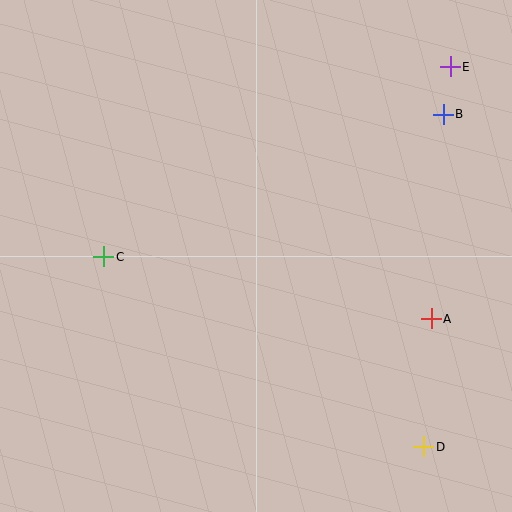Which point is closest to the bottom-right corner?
Point D is closest to the bottom-right corner.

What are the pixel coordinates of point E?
Point E is at (450, 67).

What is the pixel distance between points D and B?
The distance between D and B is 333 pixels.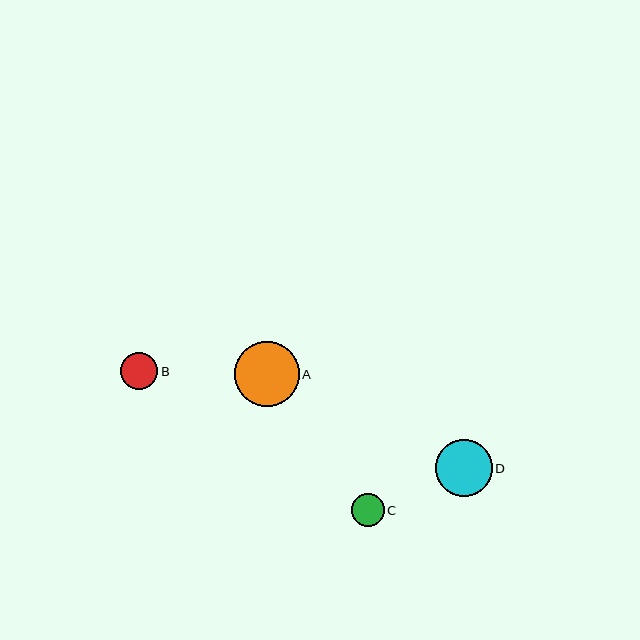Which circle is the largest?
Circle A is the largest with a size of approximately 65 pixels.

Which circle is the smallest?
Circle C is the smallest with a size of approximately 33 pixels.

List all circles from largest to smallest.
From largest to smallest: A, D, B, C.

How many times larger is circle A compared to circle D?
Circle A is approximately 1.1 times the size of circle D.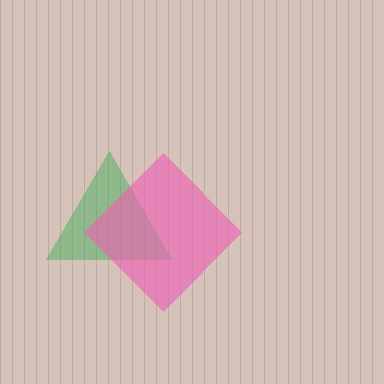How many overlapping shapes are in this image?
There are 2 overlapping shapes in the image.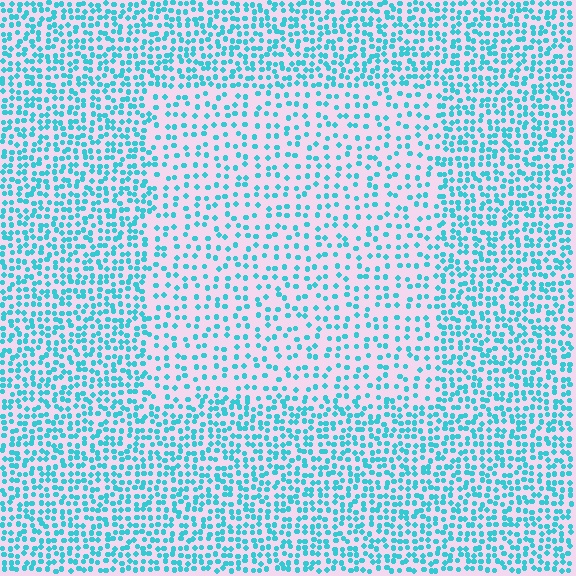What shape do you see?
I see a rectangle.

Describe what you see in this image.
The image contains small cyan elements arranged at two different densities. A rectangle-shaped region is visible where the elements are less densely packed than the surrounding area.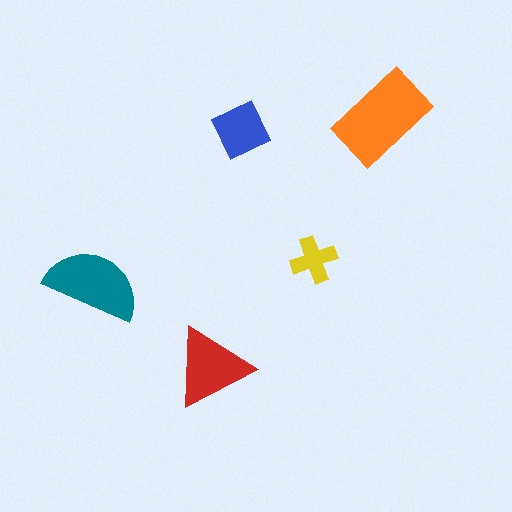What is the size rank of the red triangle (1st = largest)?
3rd.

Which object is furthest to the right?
The orange rectangle is rightmost.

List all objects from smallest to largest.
The yellow cross, the blue diamond, the red triangle, the teal semicircle, the orange rectangle.